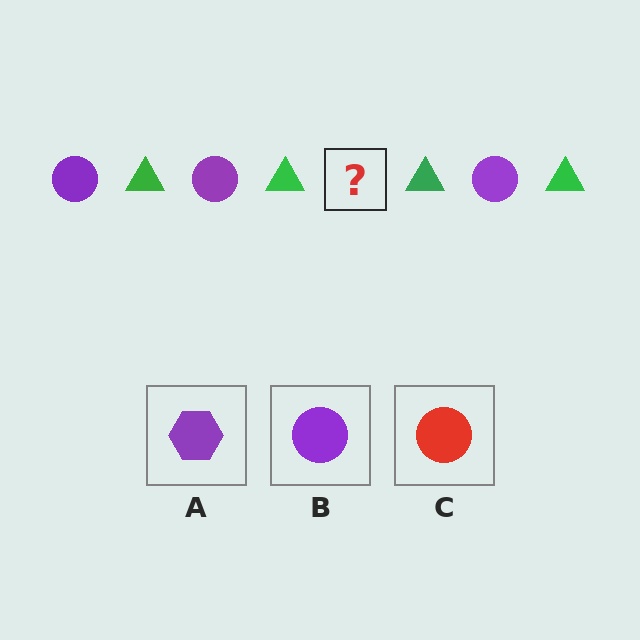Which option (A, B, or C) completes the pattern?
B.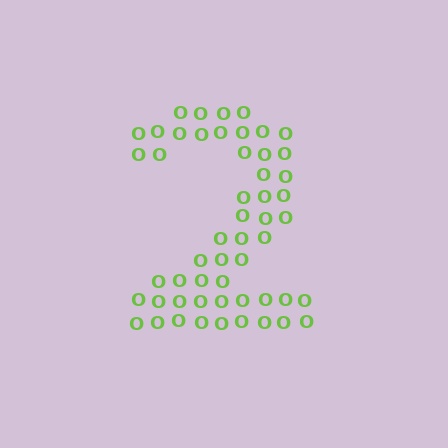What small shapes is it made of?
It is made of small letter O's.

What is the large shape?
The large shape is the digit 2.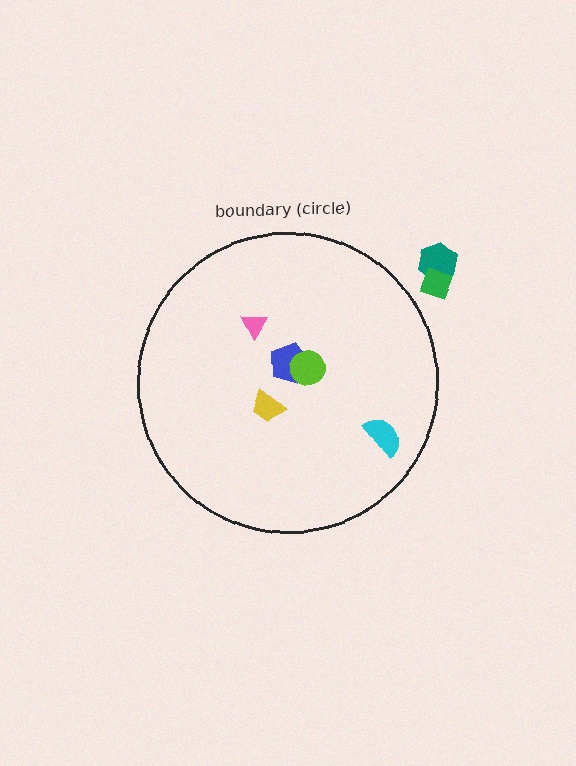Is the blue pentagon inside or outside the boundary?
Inside.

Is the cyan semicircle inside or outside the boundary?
Inside.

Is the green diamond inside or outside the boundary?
Outside.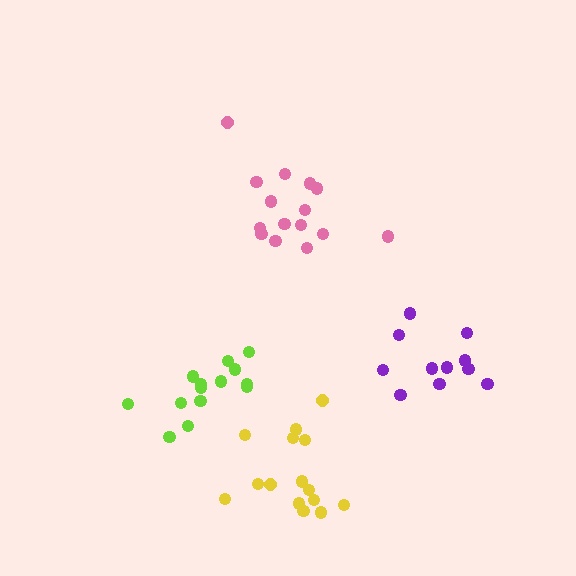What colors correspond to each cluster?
The clusters are colored: purple, pink, yellow, lime.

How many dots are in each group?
Group 1: 11 dots, Group 2: 15 dots, Group 3: 15 dots, Group 4: 14 dots (55 total).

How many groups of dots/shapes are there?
There are 4 groups.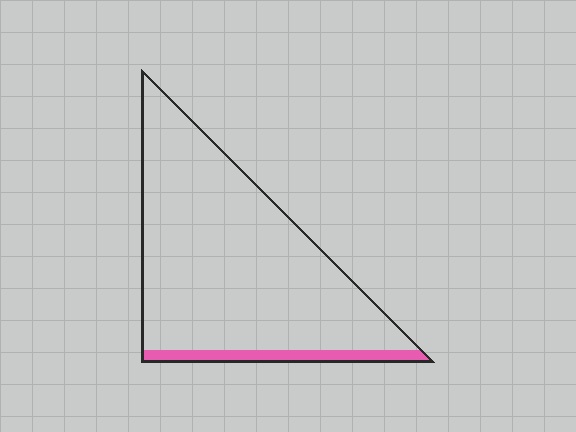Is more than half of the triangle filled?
No.